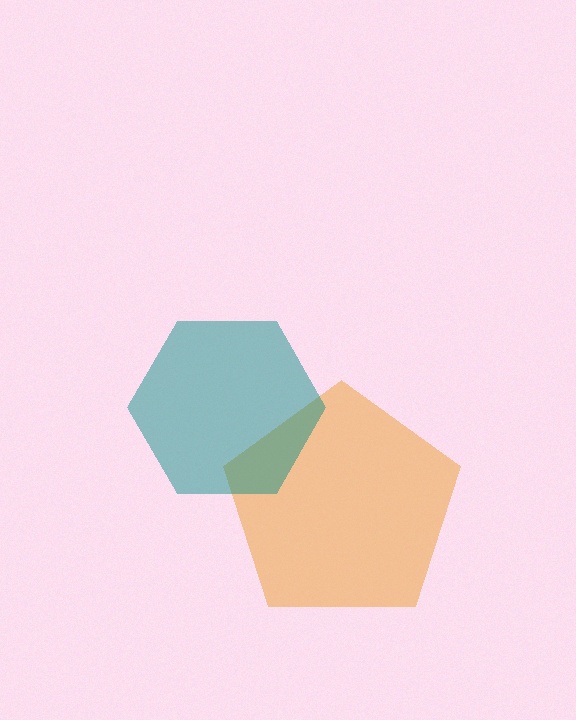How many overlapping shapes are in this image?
There are 2 overlapping shapes in the image.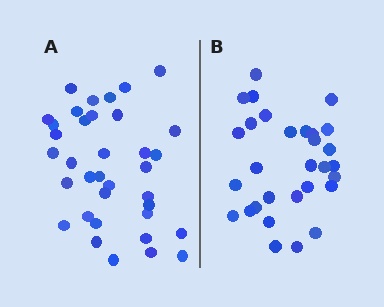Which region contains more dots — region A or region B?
Region A (the left region) has more dots.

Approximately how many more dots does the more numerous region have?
Region A has about 6 more dots than region B.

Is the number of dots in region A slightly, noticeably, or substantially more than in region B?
Region A has only slightly more — the two regions are fairly close. The ratio is roughly 1.2 to 1.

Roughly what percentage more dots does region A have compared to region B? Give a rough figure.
About 20% more.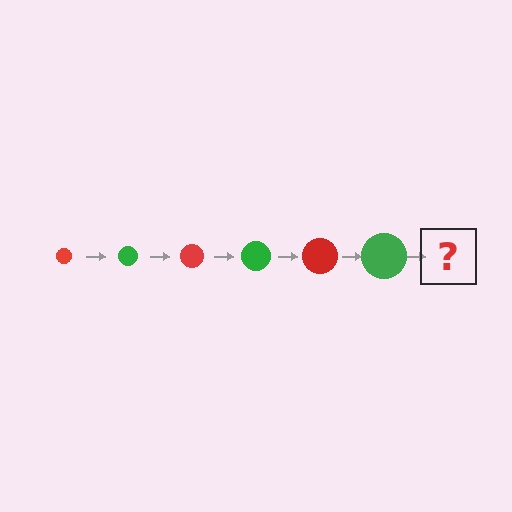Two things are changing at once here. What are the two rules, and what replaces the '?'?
The two rules are that the circle grows larger each step and the color cycles through red and green. The '?' should be a red circle, larger than the previous one.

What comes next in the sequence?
The next element should be a red circle, larger than the previous one.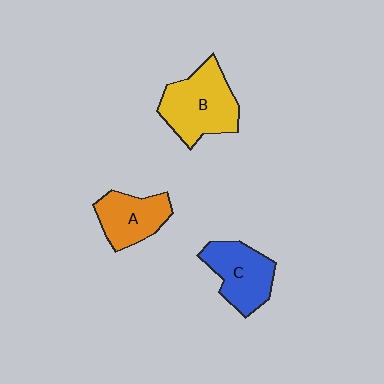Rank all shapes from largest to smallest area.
From largest to smallest: B (yellow), C (blue), A (orange).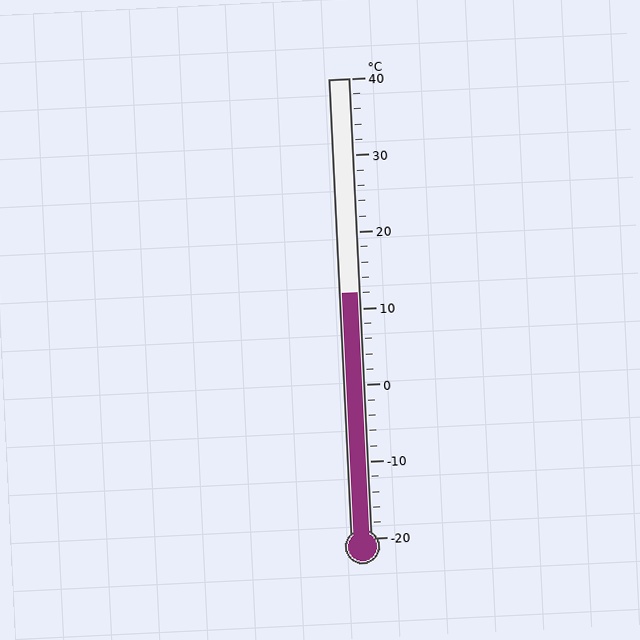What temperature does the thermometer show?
The thermometer shows approximately 12°C.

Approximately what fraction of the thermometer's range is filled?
The thermometer is filled to approximately 55% of its range.